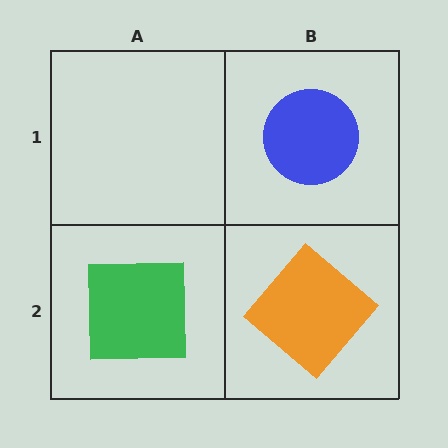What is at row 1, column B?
A blue circle.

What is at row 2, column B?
An orange diamond.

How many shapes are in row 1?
1 shape.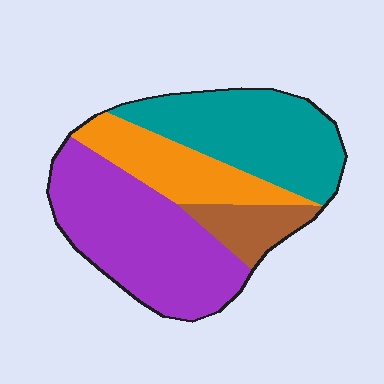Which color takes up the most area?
Purple, at roughly 40%.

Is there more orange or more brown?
Orange.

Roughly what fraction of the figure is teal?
Teal takes up between a sixth and a third of the figure.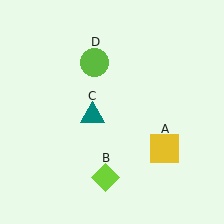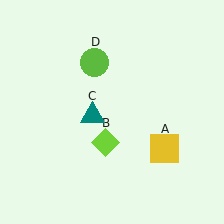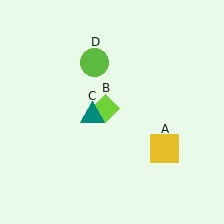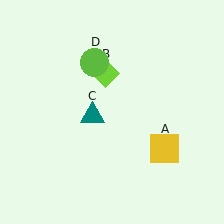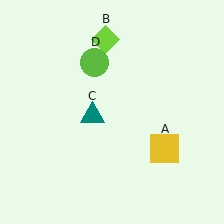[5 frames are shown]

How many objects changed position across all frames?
1 object changed position: lime diamond (object B).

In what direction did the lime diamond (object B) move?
The lime diamond (object B) moved up.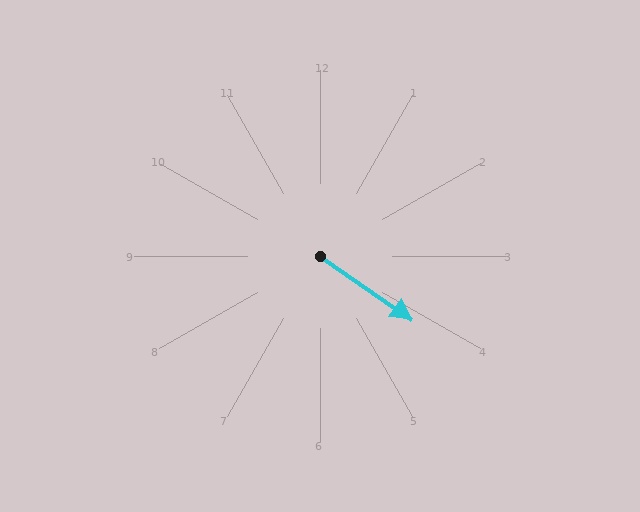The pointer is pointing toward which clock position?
Roughly 4 o'clock.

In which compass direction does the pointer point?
Southeast.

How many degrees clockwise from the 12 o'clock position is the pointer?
Approximately 125 degrees.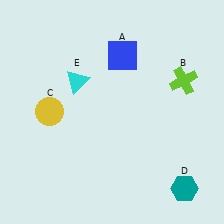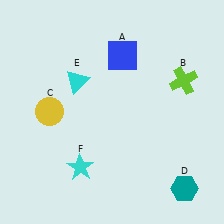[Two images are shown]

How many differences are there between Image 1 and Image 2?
There is 1 difference between the two images.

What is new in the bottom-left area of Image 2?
A cyan star (F) was added in the bottom-left area of Image 2.